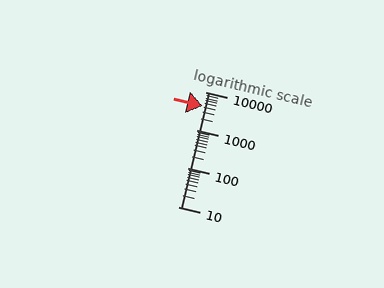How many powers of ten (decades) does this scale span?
The scale spans 3 decades, from 10 to 10000.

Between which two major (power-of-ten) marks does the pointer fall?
The pointer is between 1000 and 10000.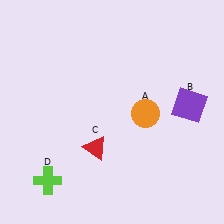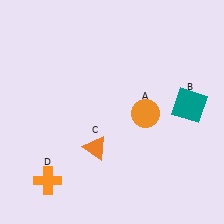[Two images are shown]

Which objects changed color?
B changed from purple to teal. C changed from red to orange. D changed from lime to orange.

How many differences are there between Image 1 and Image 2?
There are 3 differences between the two images.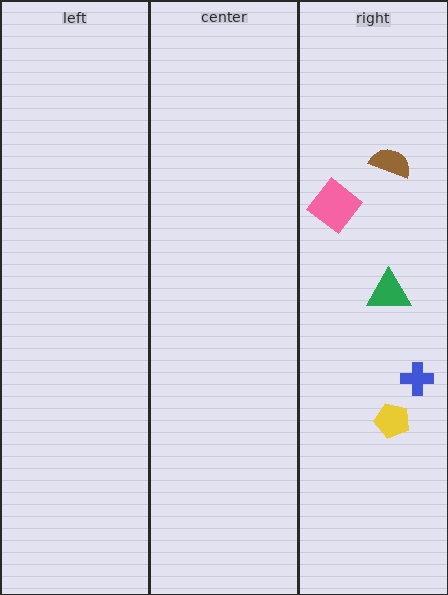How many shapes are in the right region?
5.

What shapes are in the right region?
The brown semicircle, the blue cross, the green triangle, the pink diamond, the yellow pentagon.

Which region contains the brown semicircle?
The right region.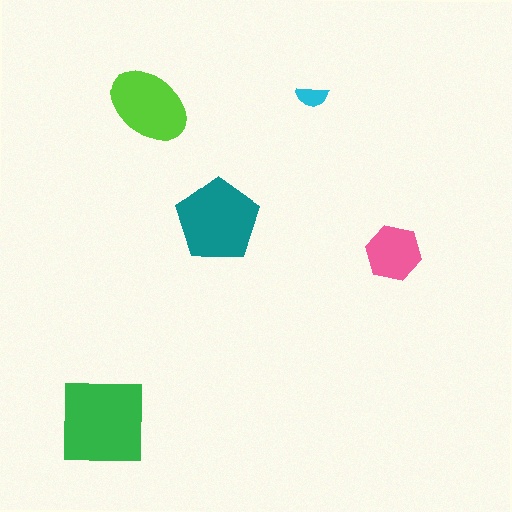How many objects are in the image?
There are 5 objects in the image.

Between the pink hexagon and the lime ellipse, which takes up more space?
The lime ellipse.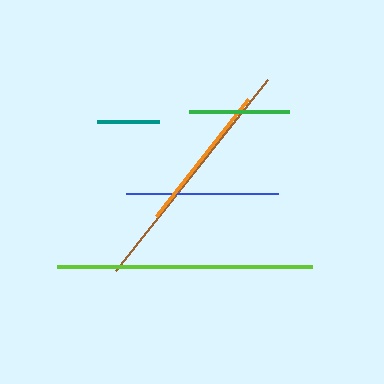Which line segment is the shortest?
The teal line is the shortest at approximately 62 pixels.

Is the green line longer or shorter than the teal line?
The green line is longer than the teal line.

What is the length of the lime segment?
The lime segment is approximately 255 pixels long.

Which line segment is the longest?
The lime line is the longest at approximately 255 pixels.